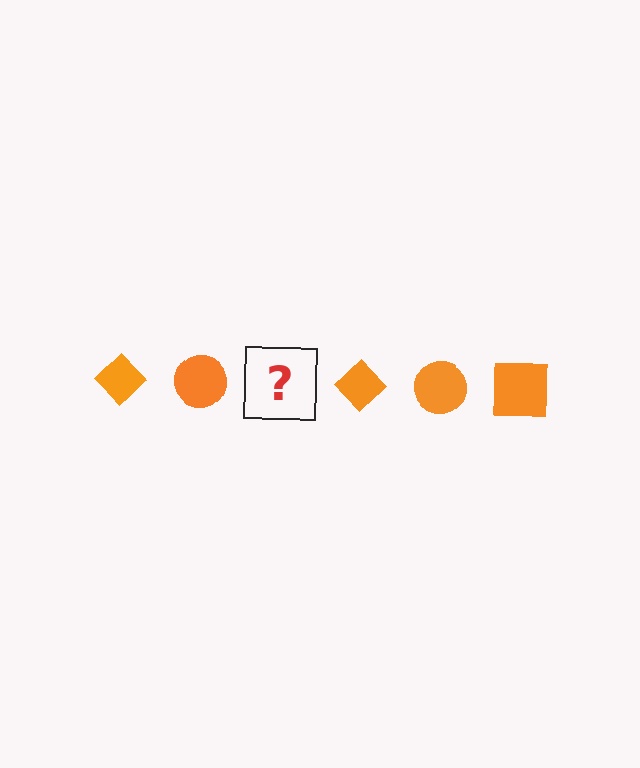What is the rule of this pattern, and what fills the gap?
The rule is that the pattern cycles through diamond, circle, square shapes in orange. The gap should be filled with an orange square.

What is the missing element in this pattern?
The missing element is an orange square.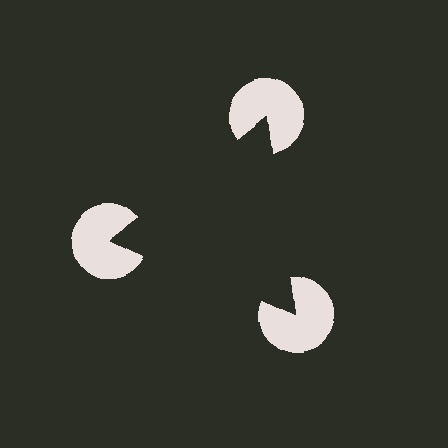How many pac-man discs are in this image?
There are 3 — one at each vertex of the illusory triangle.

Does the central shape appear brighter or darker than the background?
It typically appears slightly darker than the background, even though no actual brightness change is drawn.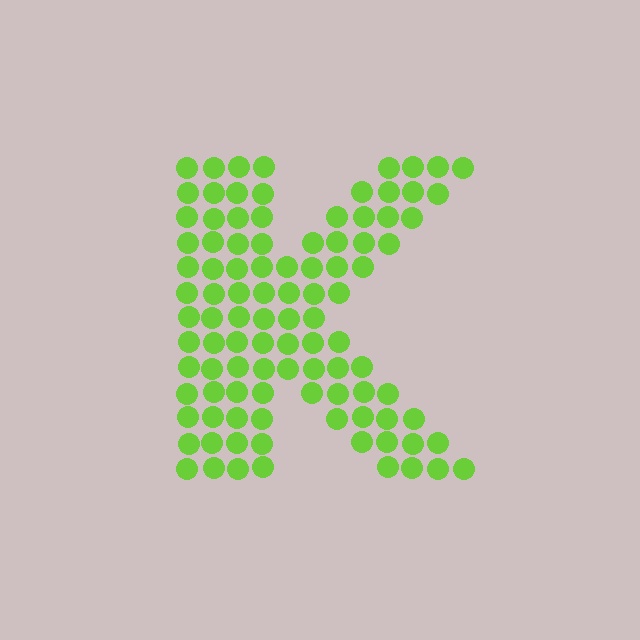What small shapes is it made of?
It is made of small circles.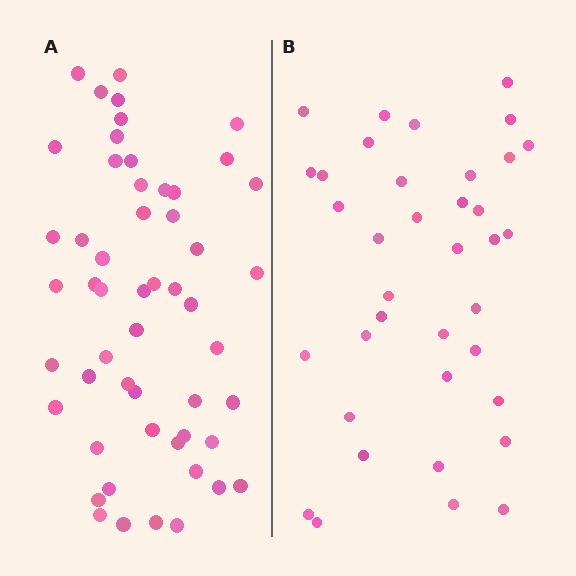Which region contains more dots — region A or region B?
Region A (the left region) has more dots.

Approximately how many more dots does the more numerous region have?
Region A has approximately 15 more dots than region B.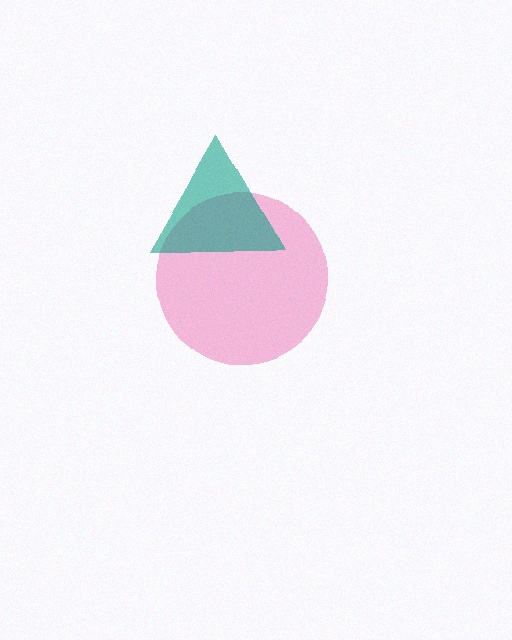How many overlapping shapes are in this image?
There are 2 overlapping shapes in the image.